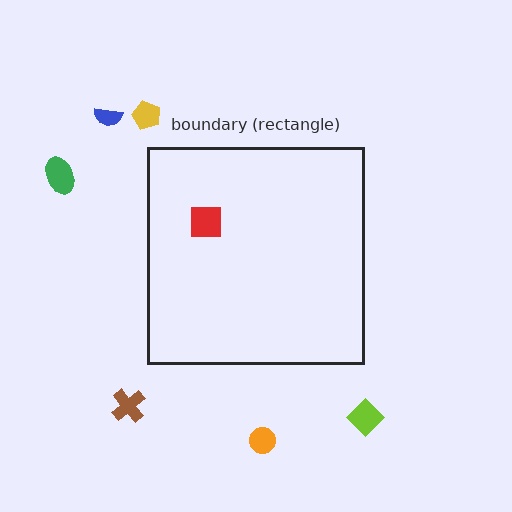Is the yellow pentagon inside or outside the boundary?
Outside.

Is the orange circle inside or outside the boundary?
Outside.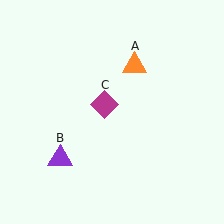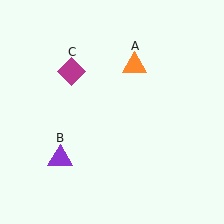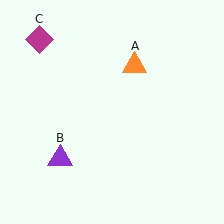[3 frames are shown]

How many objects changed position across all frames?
1 object changed position: magenta diamond (object C).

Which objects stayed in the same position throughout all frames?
Orange triangle (object A) and purple triangle (object B) remained stationary.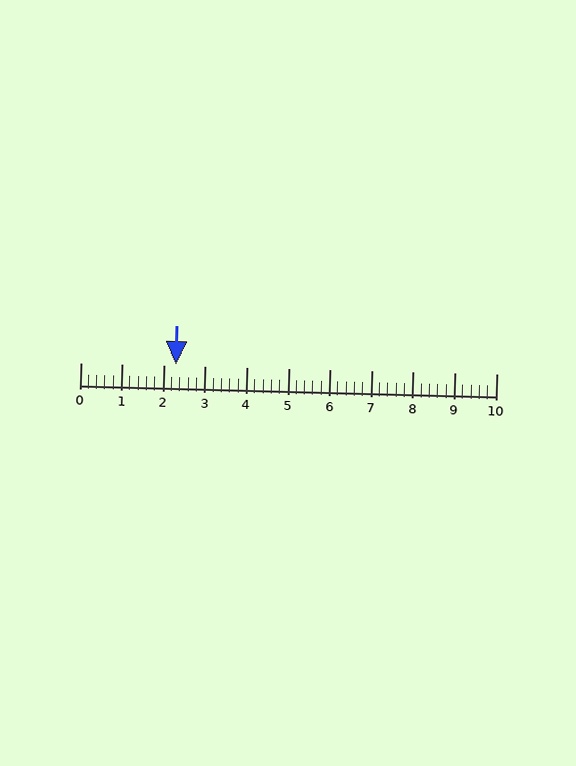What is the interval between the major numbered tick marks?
The major tick marks are spaced 1 units apart.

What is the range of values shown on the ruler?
The ruler shows values from 0 to 10.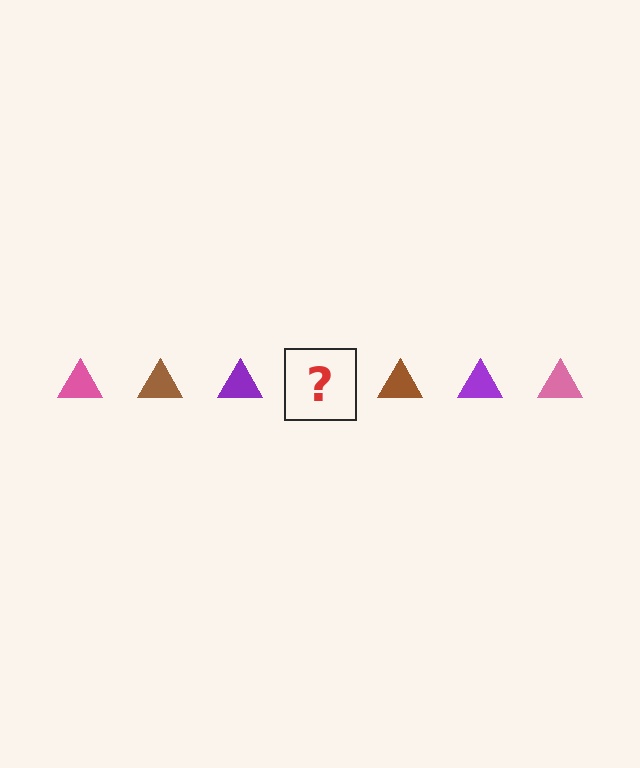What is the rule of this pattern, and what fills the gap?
The rule is that the pattern cycles through pink, brown, purple triangles. The gap should be filled with a pink triangle.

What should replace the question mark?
The question mark should be replaced with a pink triangle.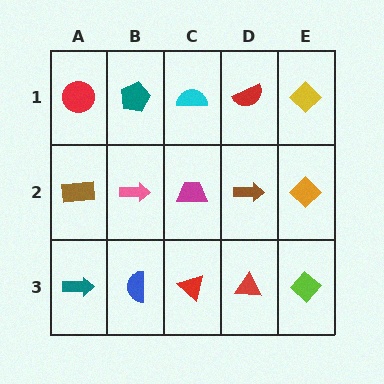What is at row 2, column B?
A pink arrow.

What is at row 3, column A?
A teal arrow.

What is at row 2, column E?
An orange diamond.